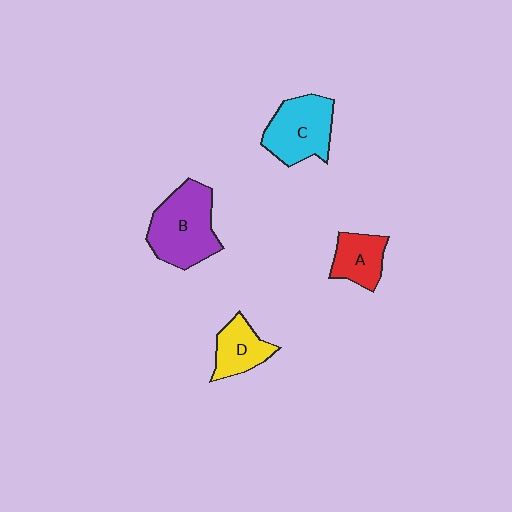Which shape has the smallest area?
Shape A (red).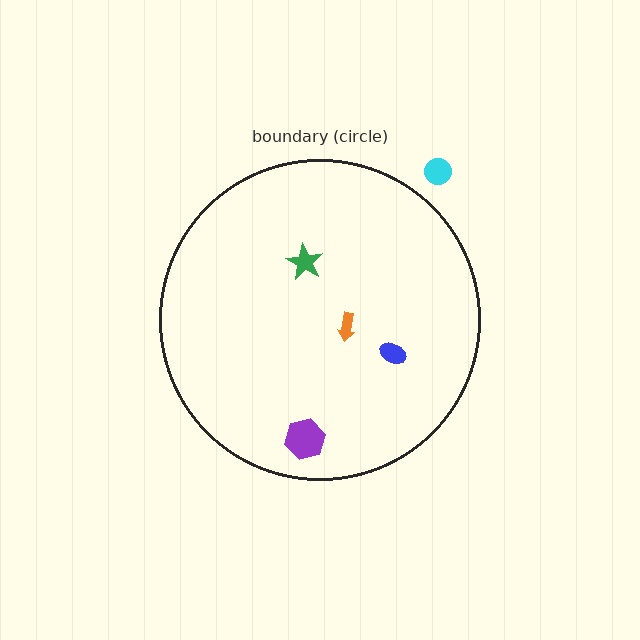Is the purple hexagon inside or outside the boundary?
Inside.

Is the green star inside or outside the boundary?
Inside.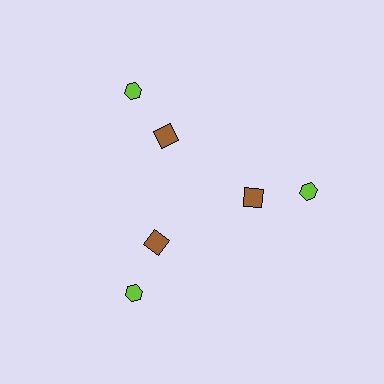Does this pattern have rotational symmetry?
Yes, this pattern has 3-fold rotational symmetry. It looks the same after rotating 120 degrees around the center.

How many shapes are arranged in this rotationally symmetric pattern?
There are 6 shapes, arranged in 3 groups of 2.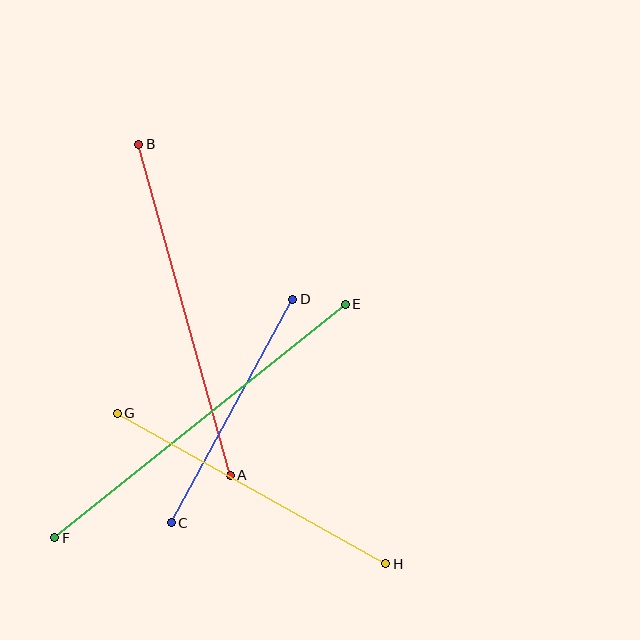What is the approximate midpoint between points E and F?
The midpoint is at approximately (200, 421) pixels.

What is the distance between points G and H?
The distance is approximately 308 pixels.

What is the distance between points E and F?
The distance is approximately 373 pixels.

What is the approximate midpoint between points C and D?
The midpoint is at approximately (232, 411) pixels.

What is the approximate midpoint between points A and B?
The midpoint is at approximately (184, 310) pixels.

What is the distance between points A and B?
The distance is approximately 344 pixels.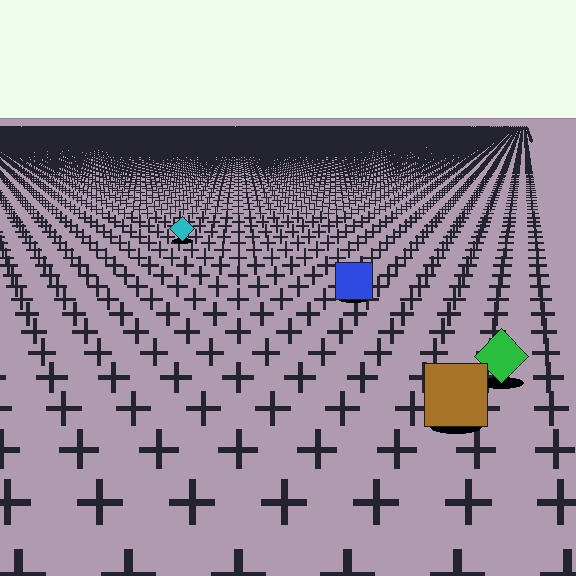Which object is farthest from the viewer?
The cyan diamond is farthest from the viewer. It appears smaller and the ground texture around it is denser.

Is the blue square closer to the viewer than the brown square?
No. The brown square is closer — you can tell from the texture gradient: the ground texture is coarser near it.